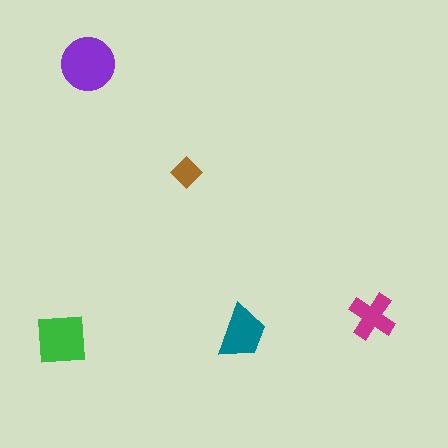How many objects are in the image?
There are 5 objects in the image.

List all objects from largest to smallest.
The purple circle, the green square, the teal trapezoid, the magenta cross, the brown diamond.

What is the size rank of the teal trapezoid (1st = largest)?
3rd.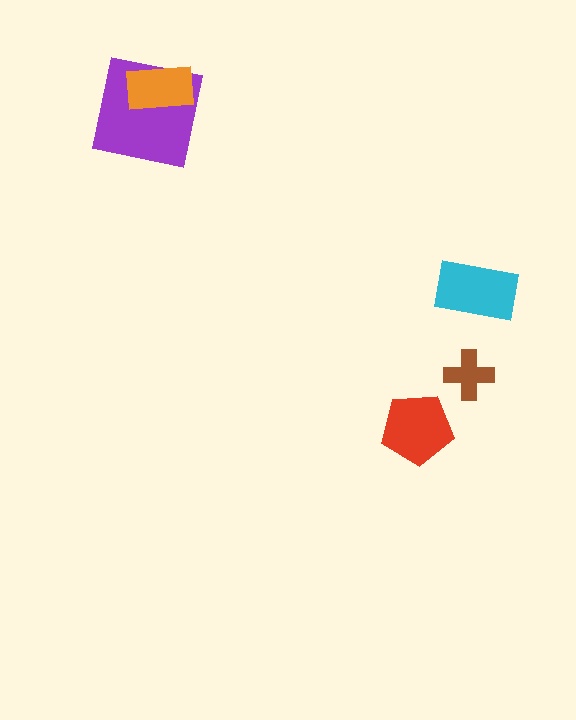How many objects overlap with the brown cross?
0 objects overlap with the brown cross.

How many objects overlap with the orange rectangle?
1 object overlaps with the orange rectangle.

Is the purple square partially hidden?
Yes, it is partially covered by another shape.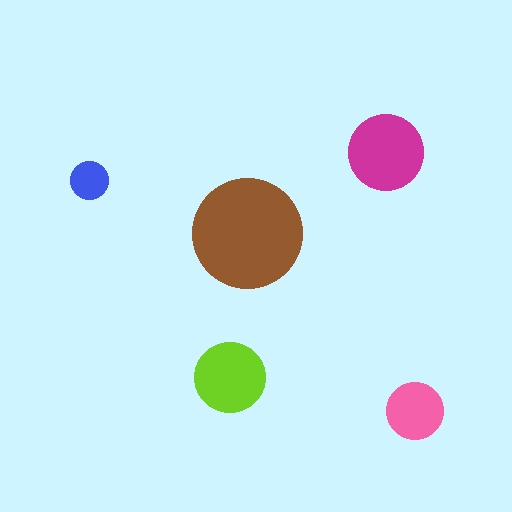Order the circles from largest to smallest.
the brown one, the magenta one, the lime one, the pink one, the blue one.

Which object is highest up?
The magenta circle is topmost.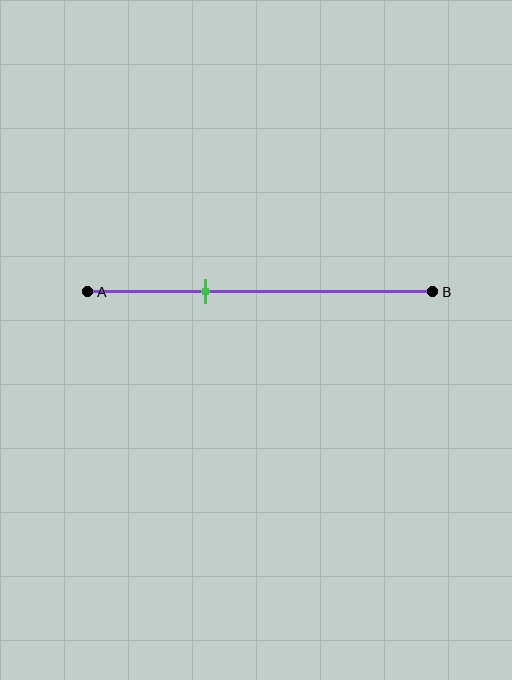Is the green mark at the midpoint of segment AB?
No, the mark is at about 35% from A, not at the 50% midpoint.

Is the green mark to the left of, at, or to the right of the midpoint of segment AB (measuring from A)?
The green mark is to the left of the midpoint of segment AB.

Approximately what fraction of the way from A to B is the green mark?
The green mark is approximately 35% of the way from A to B.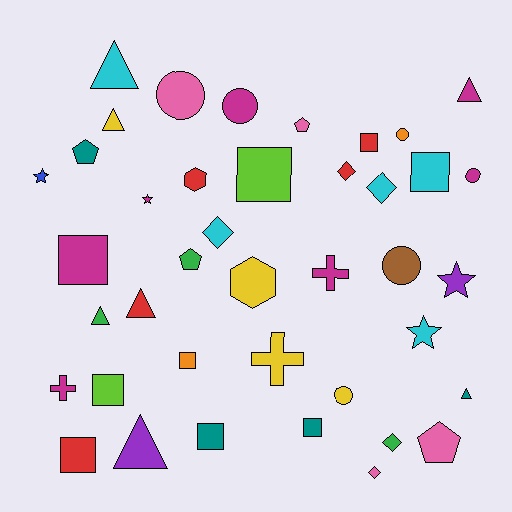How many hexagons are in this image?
There are 2 hexagons.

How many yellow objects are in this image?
There are 4 yellow objects.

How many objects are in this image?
There are 40 objects.